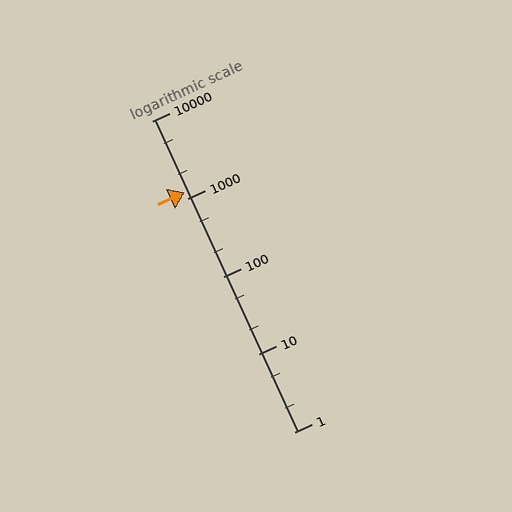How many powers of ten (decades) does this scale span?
The scale spans 4 decades, from 1 to 10000.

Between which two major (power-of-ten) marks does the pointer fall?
The pointer is between 1000 and 10000.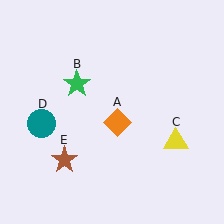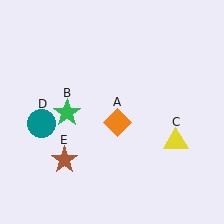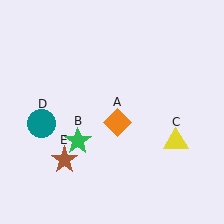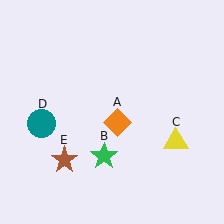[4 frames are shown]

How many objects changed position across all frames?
1 object changed position: green star (object B).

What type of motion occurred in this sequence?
The green star (object B) rotated counterclockwise around the center of the scene.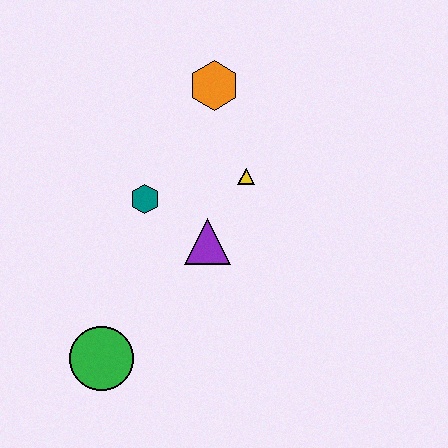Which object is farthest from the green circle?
The orange hexagon is farthest from the green circle.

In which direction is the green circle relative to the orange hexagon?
The green circle is below the orange hexagon.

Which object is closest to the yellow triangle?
The purple triangle is closest to the yellow triangle.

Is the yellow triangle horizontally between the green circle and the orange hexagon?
No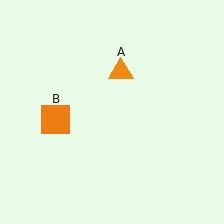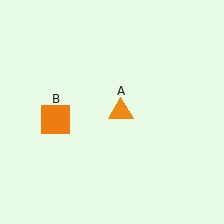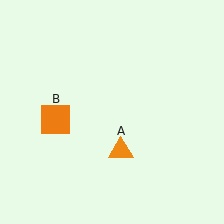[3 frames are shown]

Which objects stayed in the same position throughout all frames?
Orange square (object B) remained stationary.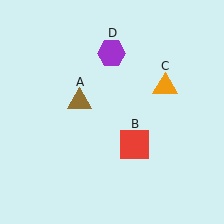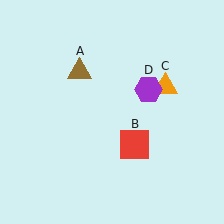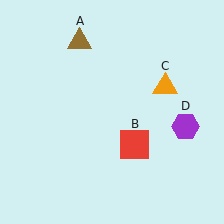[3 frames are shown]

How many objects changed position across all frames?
2 objects changed position: brown triangle (object A), purple hexagon (object D).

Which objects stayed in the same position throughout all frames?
Red square (object B) and orange triangle (object C) remained stationary.